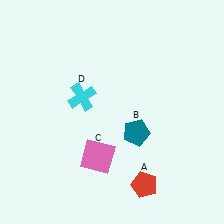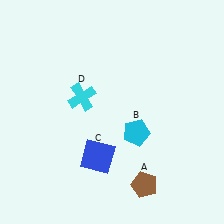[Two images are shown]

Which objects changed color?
A changed from red to brown. B changed from teal to cyan. C changed from pink to blue.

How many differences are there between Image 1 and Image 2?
There are 3 differences between the two images.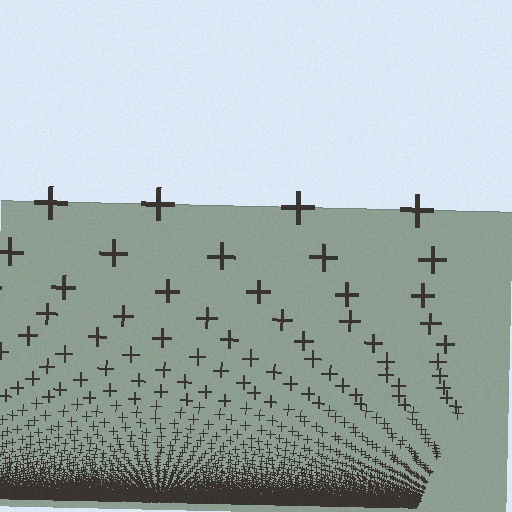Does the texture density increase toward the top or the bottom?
Density increases toward the bottom.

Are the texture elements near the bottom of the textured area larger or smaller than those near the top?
Smaller. The gradient is inverted — elements near the bottom are smaller and denser.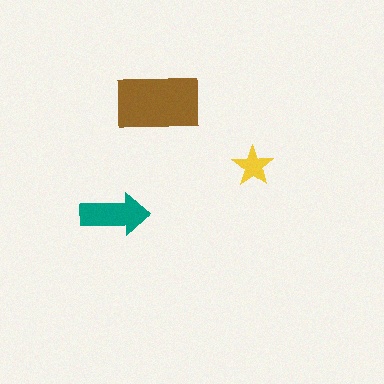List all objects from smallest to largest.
The yellow star, the teal arrow, the brown rectangle.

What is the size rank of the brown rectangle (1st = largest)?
1st.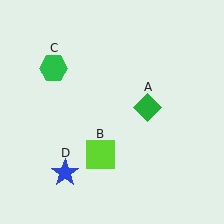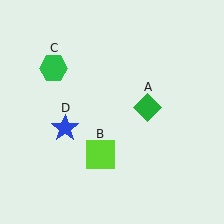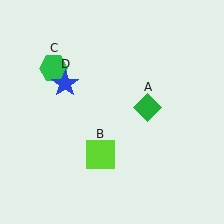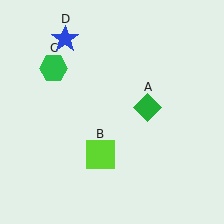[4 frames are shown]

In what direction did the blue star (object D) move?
The blue star (object D) moved up.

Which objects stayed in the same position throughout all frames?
Green diamond (object A) and lime square (object B) and green hexagon (object C) remained stationary.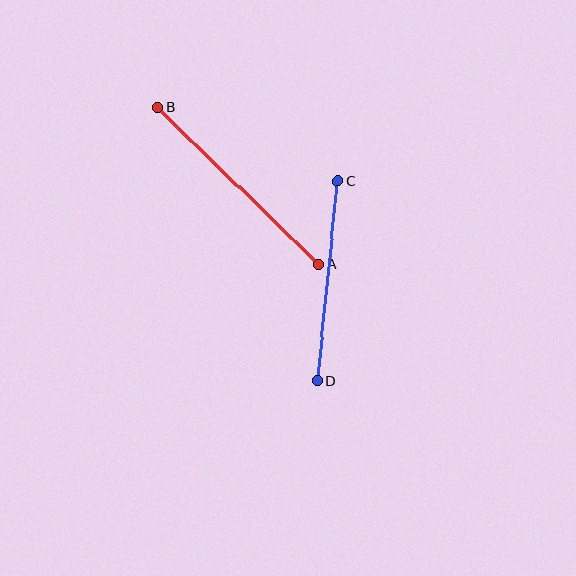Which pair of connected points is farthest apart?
Points A and B are farthest apart.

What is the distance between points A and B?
The distance is approximately 224 pixels.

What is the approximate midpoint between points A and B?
The midpoint is at approximately (238, 186) pixels.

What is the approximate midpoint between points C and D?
The midpoint is at approximately (327, 281) pixels.